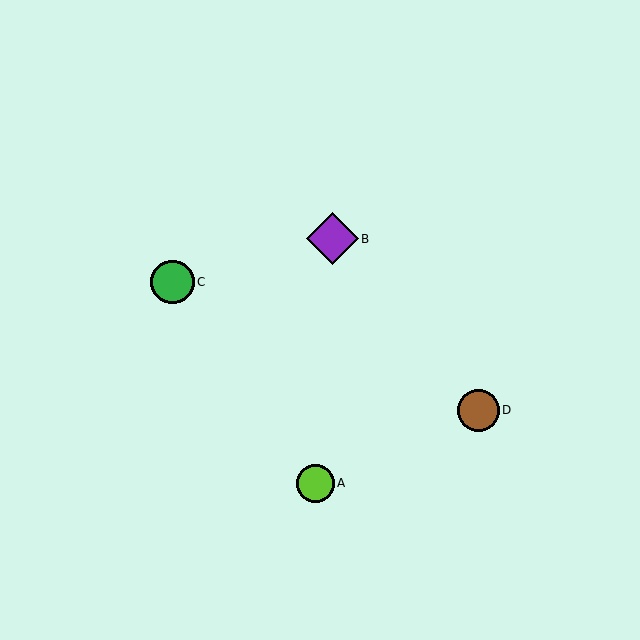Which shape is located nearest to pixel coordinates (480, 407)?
The brown circle (labeled D) at (478, 410) is nearest to that location.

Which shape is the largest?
The purple diamond (labeled B) is the largest.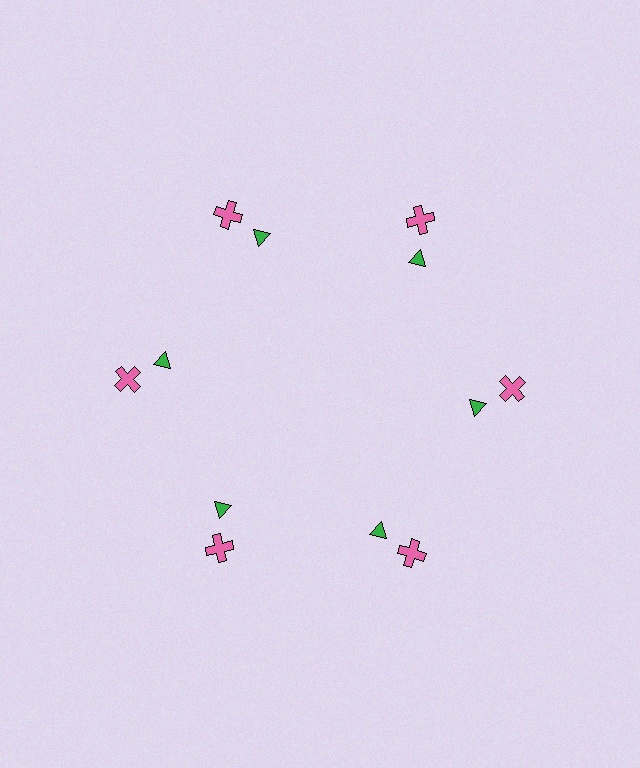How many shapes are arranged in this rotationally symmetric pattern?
There are 12 shapes, arranged in 6 groups of 2.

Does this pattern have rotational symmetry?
Yes, this pattern has 6-fold rotational symmetry. It looks the same after rotating 60 degrees around the center.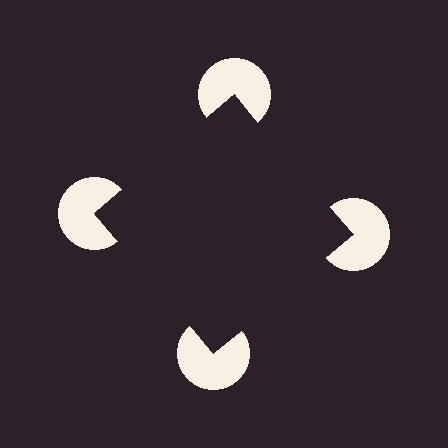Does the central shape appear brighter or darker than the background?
It typically appears slightly darker than the background, even though no actual brightness change is drawn.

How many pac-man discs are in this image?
There are 4 — one at each vertex of the illusory square.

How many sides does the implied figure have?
4 sides.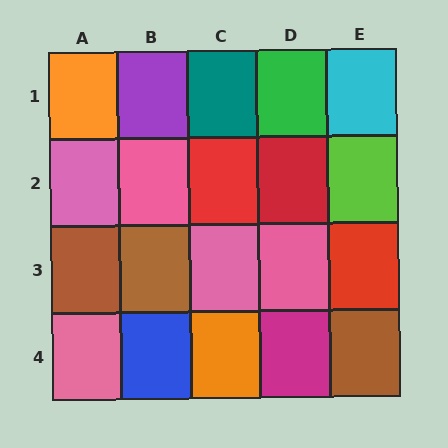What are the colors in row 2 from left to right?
Pink, pink, red, red, lime.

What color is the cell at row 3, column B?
Brown.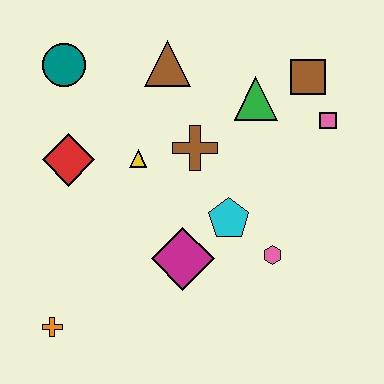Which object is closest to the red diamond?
The yellow triangle is closest to the red diamond.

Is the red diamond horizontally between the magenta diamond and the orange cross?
Yes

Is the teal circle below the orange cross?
No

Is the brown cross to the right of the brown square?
No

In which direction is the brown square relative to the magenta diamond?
The brown square is above the magenta diamond.